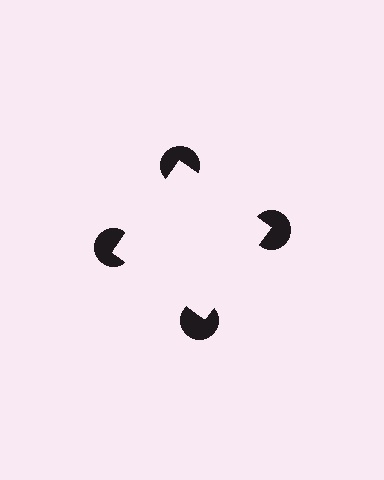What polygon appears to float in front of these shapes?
An illusory square — its edges are inferred from the aligned wedge cuts in the pac-man discs, not physically drawn.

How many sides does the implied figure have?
4 sides.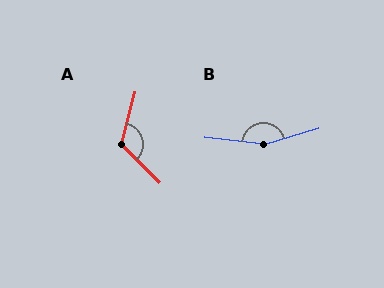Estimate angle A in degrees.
Approximately 120 degrees.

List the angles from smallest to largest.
A (120°), B (157°).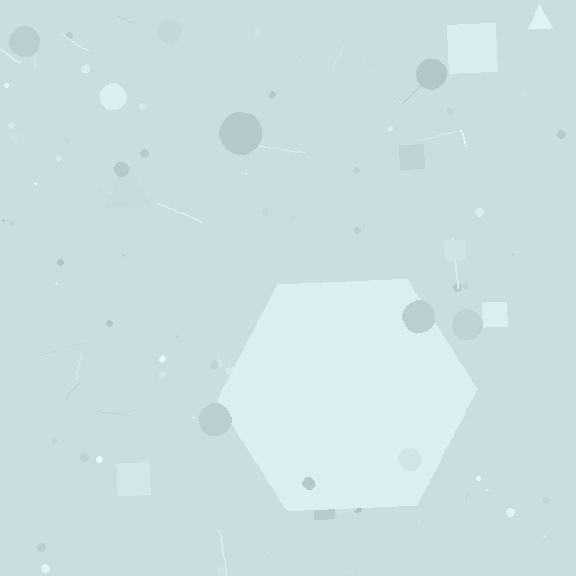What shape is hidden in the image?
A hexagon is hidden in the image.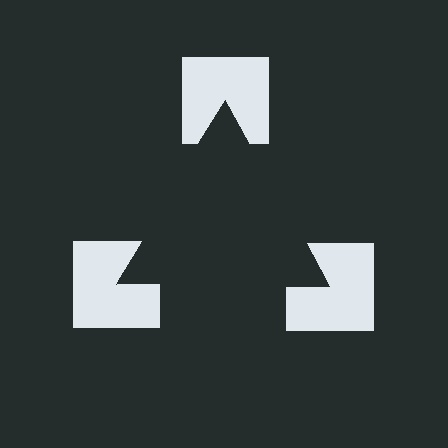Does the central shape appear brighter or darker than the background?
It typically appears slightly darker than the background, even though no actual brightness change is drawn.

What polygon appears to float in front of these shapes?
An illusory triangle — its edges are inferred from the aligned wedge cuts in the notched squares, not physically drawn.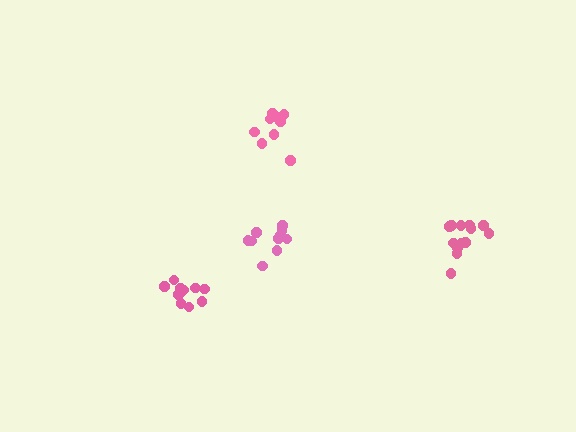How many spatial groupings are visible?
There are 4 spatial groupings.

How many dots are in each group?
Group 1: 9 dots, Group 2: 10 dots, Group 3: 11 dots, Group 4: 13 dots (43 total).